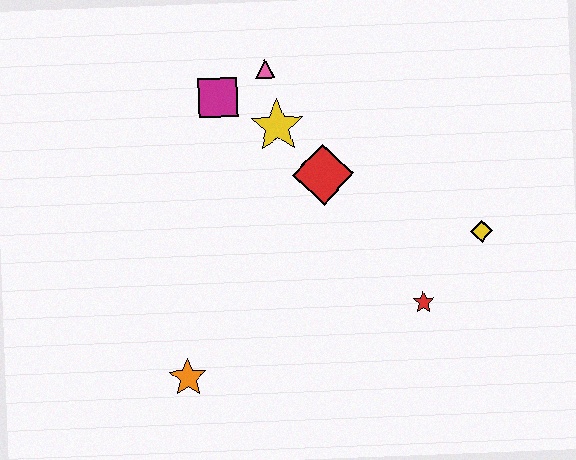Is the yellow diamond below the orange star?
No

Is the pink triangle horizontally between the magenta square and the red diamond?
Yes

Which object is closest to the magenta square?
The pink triangle is closest to the magenta square.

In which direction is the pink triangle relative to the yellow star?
The pink triangle is above the yellow star.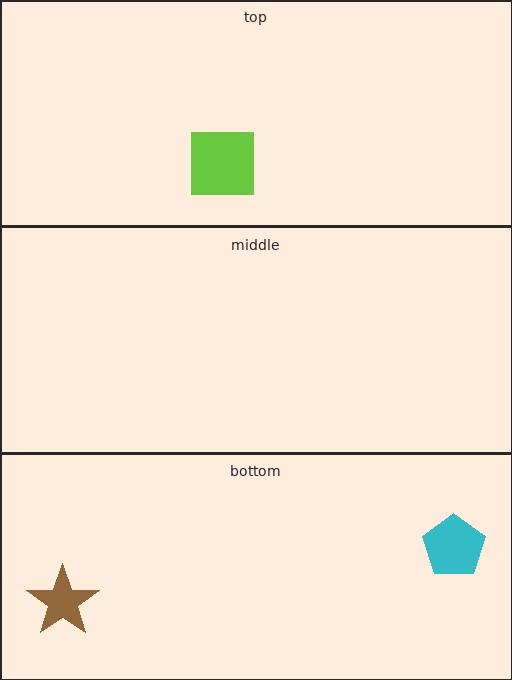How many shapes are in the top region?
1.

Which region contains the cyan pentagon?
The bottom region.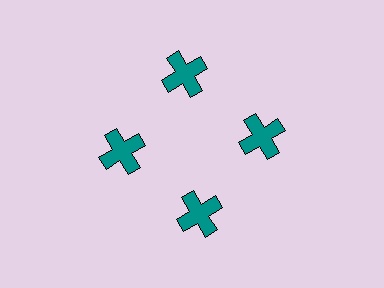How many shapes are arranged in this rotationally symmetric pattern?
There are 4 shapes, arranged in 4 groups of 1.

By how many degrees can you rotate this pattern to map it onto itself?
The pattern maps onto itself every 90 degrees of rotation.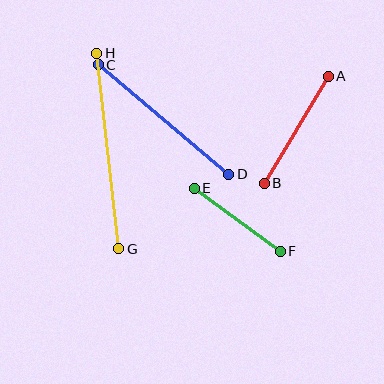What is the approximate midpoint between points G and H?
The midpoint is at approximately (108, 151) pixels.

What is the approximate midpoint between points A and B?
The midpoint is at approximately (296, 130) pixels.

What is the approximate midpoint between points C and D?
The midpoint is at approximately (164, 120) pixels.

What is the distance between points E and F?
The distance is approximately 106 pixels.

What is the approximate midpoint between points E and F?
The midpoint is at approximately (237, 220) pixels.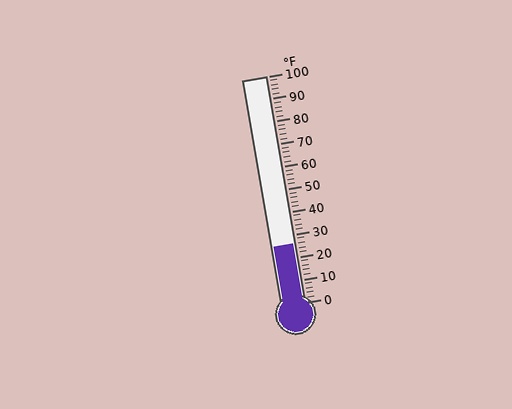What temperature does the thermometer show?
The thermometer shows approximately 26°F.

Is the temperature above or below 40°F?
The temperature is below 40°F.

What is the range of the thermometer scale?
The thermometer scale ranges from 0°F to 100°F.